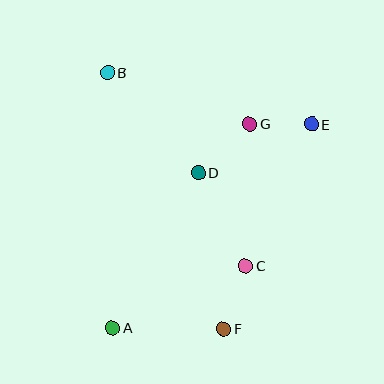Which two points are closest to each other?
Points E and G are closest to each other.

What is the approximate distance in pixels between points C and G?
The distance between C and G is approximately 142 pixels.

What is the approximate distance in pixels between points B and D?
The distance between B and D is approximately 135 pixels.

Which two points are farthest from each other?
Points A and E are farthest from each other.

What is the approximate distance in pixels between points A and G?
The distance between A and G is approximately 246 pixels.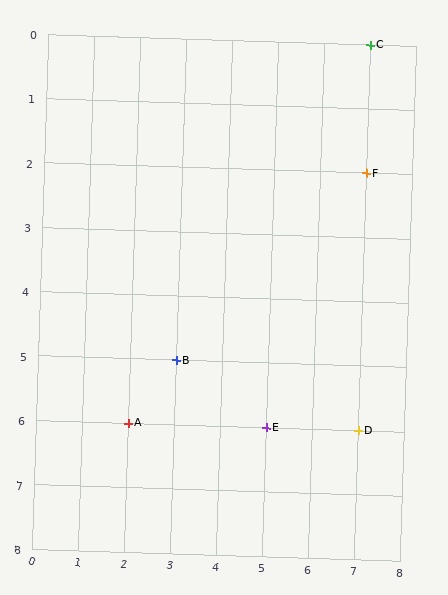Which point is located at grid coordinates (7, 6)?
Point D is at (7, 6).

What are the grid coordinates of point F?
Point F is at grid coordinates (7, 2).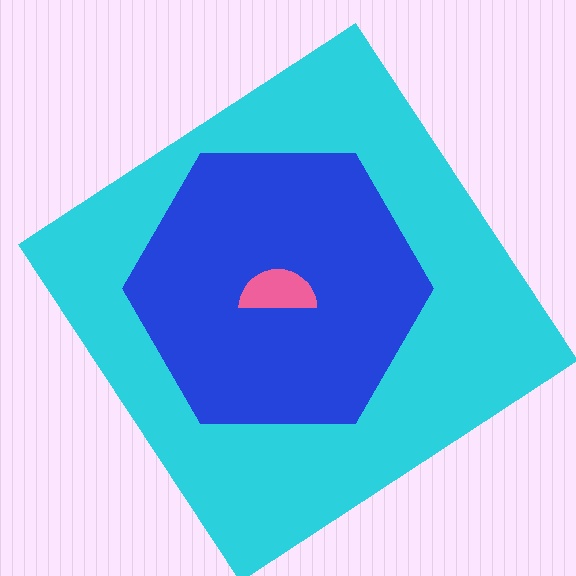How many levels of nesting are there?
3.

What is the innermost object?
The pink semicircle.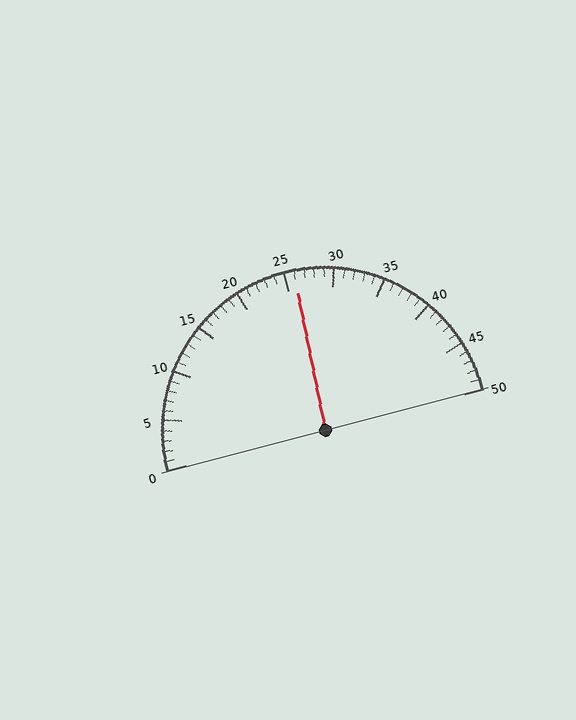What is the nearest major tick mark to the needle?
The nearest major tick mark is 25.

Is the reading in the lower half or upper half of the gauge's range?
The reading is in the upper half of the range (0 to 50).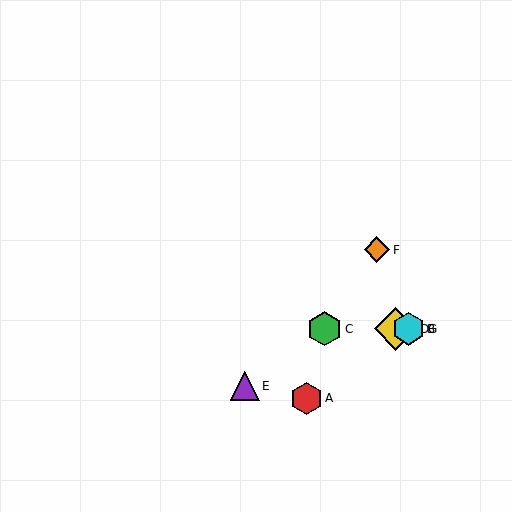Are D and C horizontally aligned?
Yes, both are at y≈329.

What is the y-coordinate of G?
Object G is at y≈329.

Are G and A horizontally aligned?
No, G is at y≈329 and A is at y≈398.